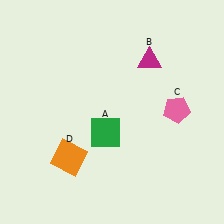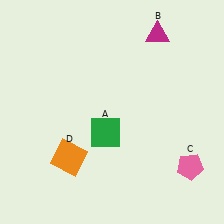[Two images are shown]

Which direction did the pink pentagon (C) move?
The pink pentagon (C) moved down.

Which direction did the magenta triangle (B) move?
The magenta triangle (B) moved up.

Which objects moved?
The objects that moved are: the magenta triangle (B), the pink pentagon (C).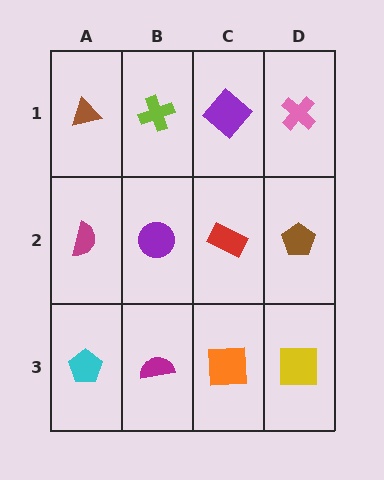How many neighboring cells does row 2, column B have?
4.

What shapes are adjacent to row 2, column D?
A pink cross (row 1, column D), a yellow square (row 3, column D), a red rectangle (row 2, column C).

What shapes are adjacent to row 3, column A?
A magenta semicircle (row 2, column A), a magenta semicircle (row 3, column B).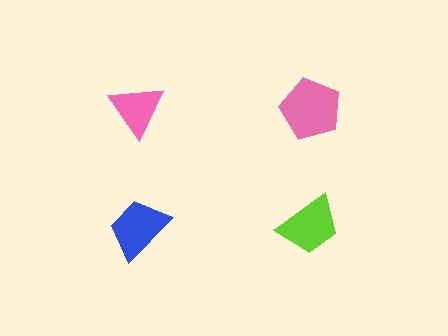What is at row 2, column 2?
A lime trapezoid.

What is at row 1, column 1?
A pink triangle.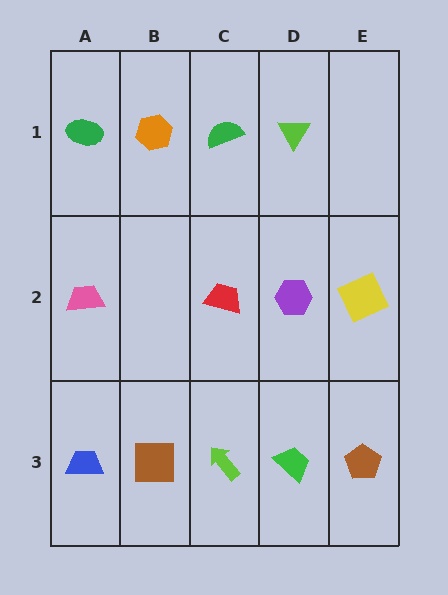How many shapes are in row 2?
4 shapes.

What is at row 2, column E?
A yellow square.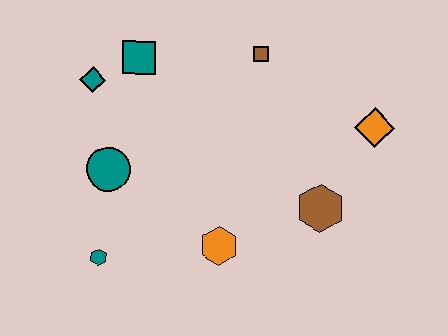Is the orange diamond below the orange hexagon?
No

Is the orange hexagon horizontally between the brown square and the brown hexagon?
No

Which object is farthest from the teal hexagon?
The orange diamond is farthest from the teal hexagon.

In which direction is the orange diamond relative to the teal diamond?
The orange diamond is to the right of the teal diamond.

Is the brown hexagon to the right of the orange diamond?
No